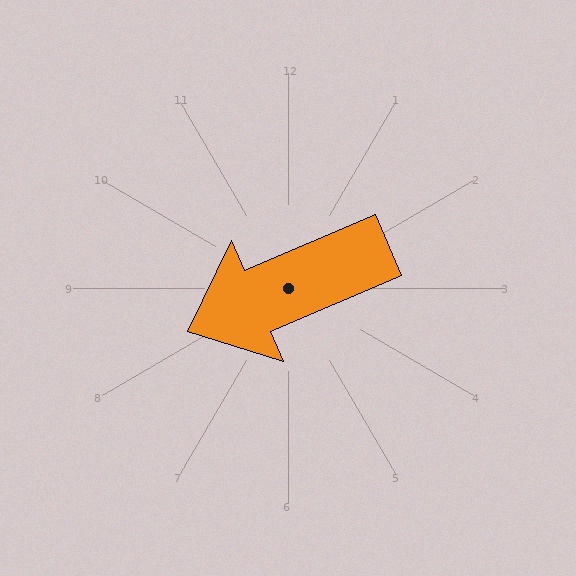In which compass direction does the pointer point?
Southwest.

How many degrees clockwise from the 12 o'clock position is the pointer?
Approximately 247 degrees.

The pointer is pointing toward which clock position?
Roughly 8 o'clock.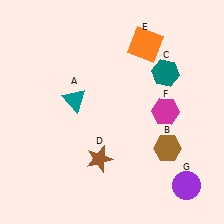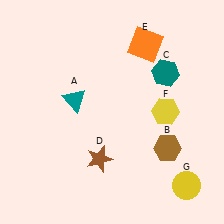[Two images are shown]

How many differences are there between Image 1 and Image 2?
There are 2 differences between the two images.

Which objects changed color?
F changed from magenta to yellow. G changed from purple to yellow.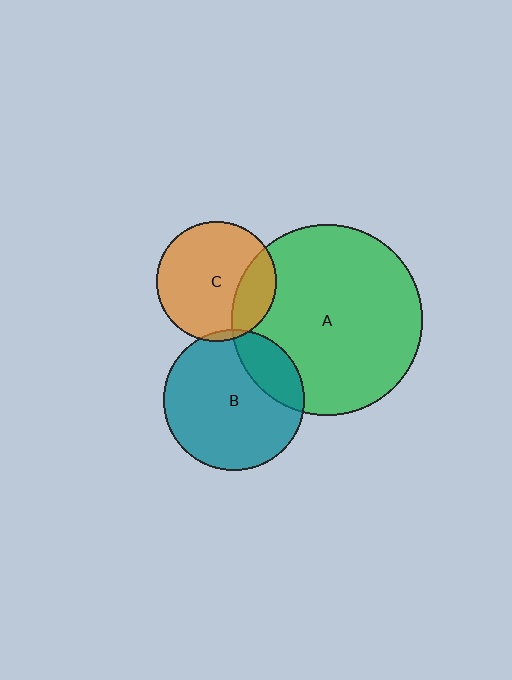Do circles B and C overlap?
Yes.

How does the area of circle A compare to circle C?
Approximately 2.5 times.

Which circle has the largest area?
Circle A (green).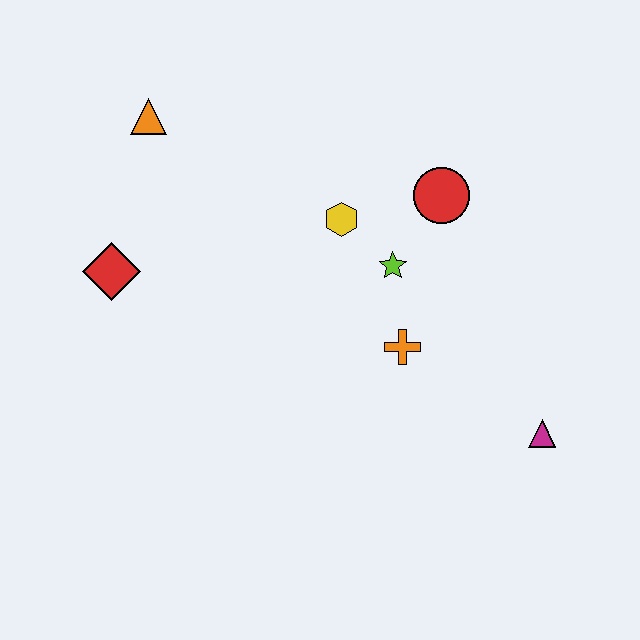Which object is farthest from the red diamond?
The magenta triangle is farthest from the red diamond.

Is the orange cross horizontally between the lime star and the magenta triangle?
Yes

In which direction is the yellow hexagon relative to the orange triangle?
The yellow hexagon is to the right of the orange triangle.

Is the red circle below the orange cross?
No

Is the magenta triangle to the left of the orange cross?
No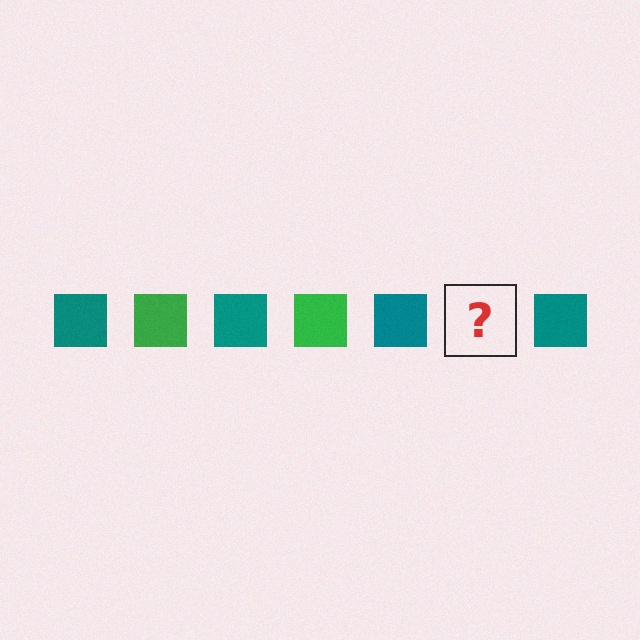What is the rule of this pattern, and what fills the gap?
The rule is that the pattern cycles through teal, green squares. The gap should be filled with a green square.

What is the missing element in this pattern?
The missing element is a green square.